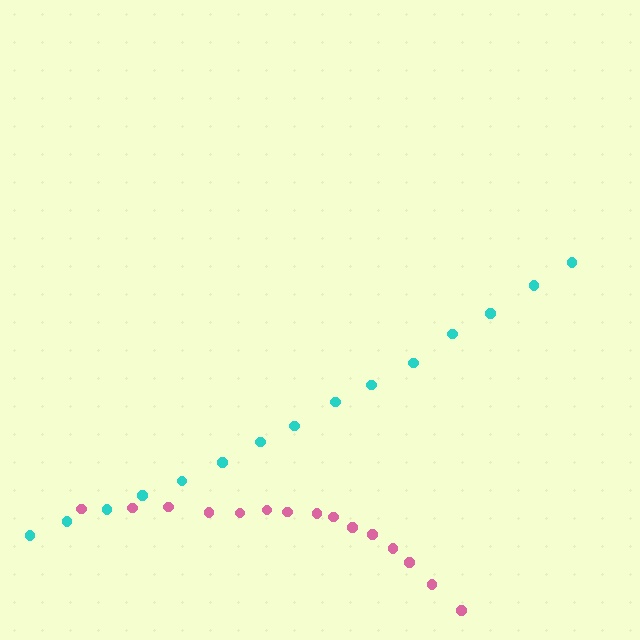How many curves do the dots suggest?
There are 2 distinct paths.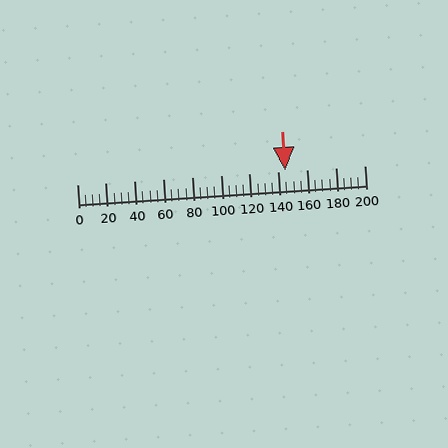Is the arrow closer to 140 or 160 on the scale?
The arrow is closer to 140.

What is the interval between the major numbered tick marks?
The major tick marks are spaced 20 units apart.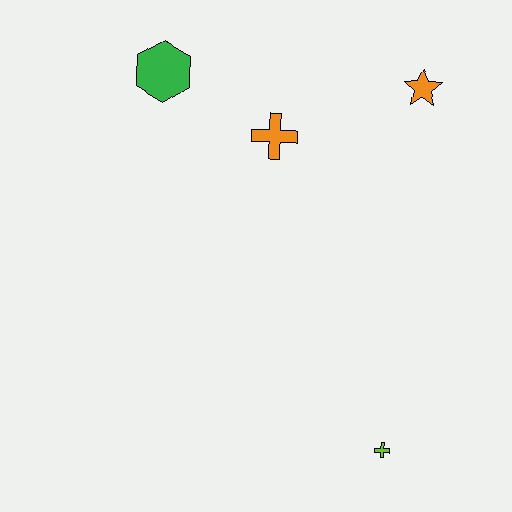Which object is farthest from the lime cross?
The green hexagon is farthest from the lime cross.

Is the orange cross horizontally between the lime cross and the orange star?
No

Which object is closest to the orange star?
The orange cross is closest to the orange star.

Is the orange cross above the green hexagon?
No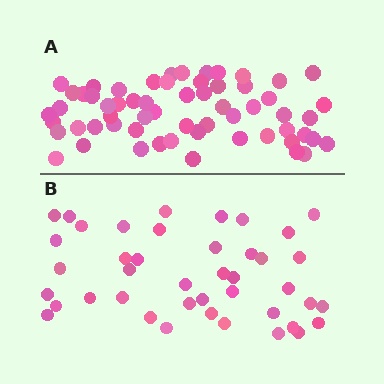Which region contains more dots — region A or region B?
Region A (the top region) has more dots.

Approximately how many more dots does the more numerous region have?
Region A has approximately 20 more dots than region B.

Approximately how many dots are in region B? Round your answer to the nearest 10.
About 40 dots. (The exact count is 42, which rounds to 40.)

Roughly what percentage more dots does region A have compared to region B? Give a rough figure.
About 45% more.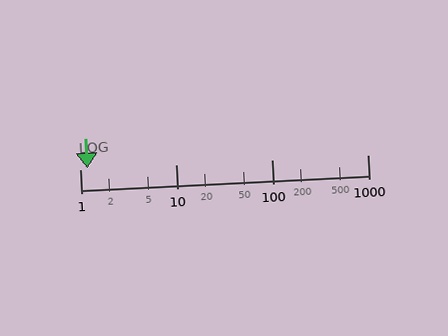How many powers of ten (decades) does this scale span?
The scale spans 3 decades, from 1 to 1000.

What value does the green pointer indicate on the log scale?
The pointer indicates approximately 1.2.